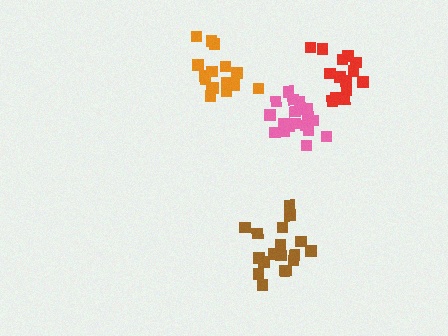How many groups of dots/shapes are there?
There are 4 groups.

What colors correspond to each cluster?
The clusters are colored: orange, red, pink, brown.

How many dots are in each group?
Group 1: 16 dots, Group 2: 15 dots, Group 3: 18 dots, Group 4: 18 dots (67 total).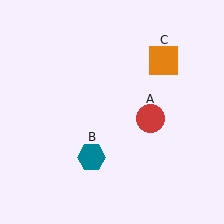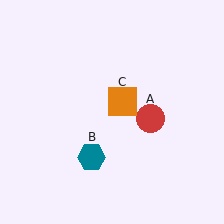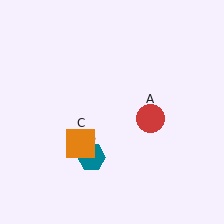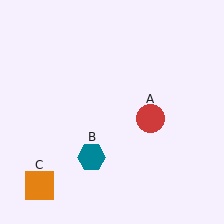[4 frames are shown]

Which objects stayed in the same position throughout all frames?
Red circle (object A) and teal hexagon (object B) remained stationary.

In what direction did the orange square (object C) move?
The orange square (object C) moved down and to the left.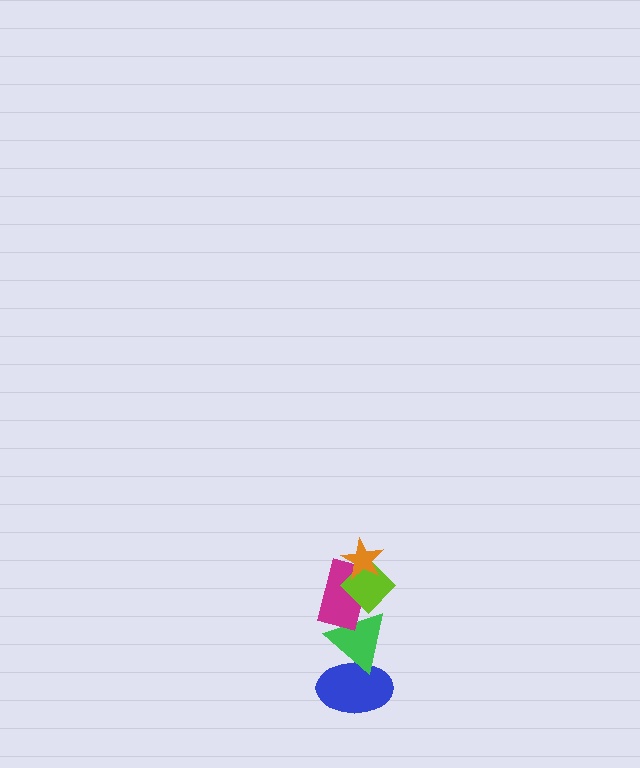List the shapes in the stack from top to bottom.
From top to bottom: the orange star, the lime diamond, the magenta rectangle, the green triangle, the blue ellipse.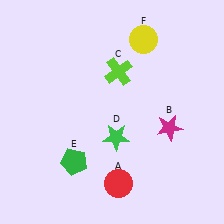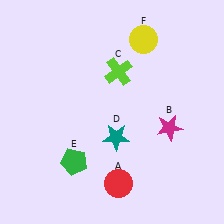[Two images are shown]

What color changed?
The star (D) changed from green in Image 1 to teal in Image 2.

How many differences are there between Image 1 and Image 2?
There is 1 difference between the two images.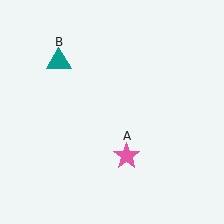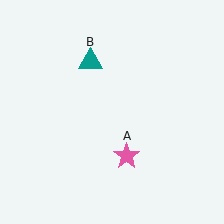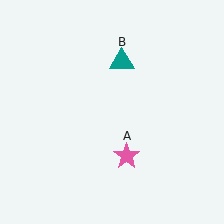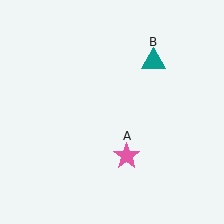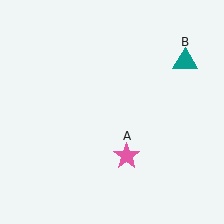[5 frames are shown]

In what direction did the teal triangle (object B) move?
The teal triangle (object B) moved right.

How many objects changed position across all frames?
1 object changed position: teal triangle (object B).